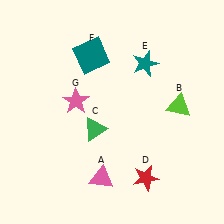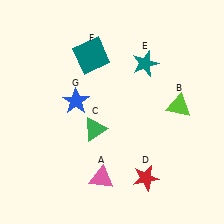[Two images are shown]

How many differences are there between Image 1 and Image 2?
There is 1 difference between the two images.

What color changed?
The star (G) changed from pink in Image 1 to blue in Image 2.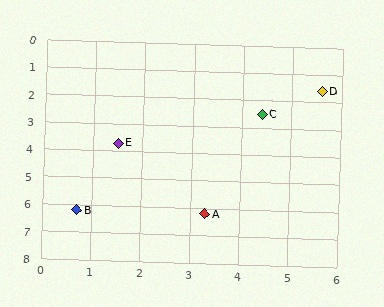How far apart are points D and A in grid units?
Points D and A are about 5.1 grid units apart.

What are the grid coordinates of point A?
Point A is at approximately (3.3, 6.2).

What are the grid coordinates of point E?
Point E is at approximately (1.5, 3.7).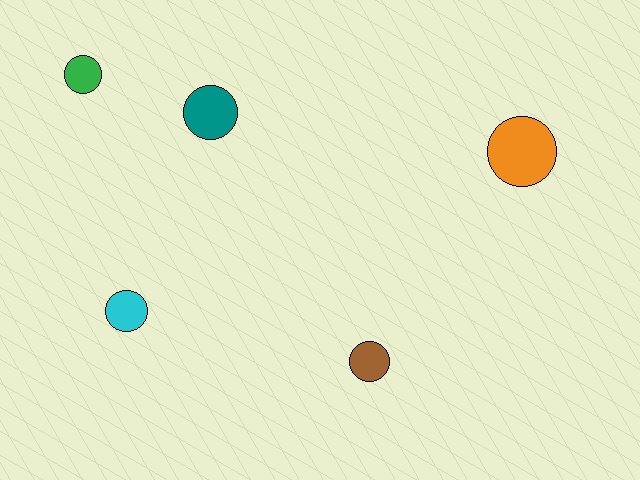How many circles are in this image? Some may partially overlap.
There are 5 circles.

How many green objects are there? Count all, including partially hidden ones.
There is 1 green object.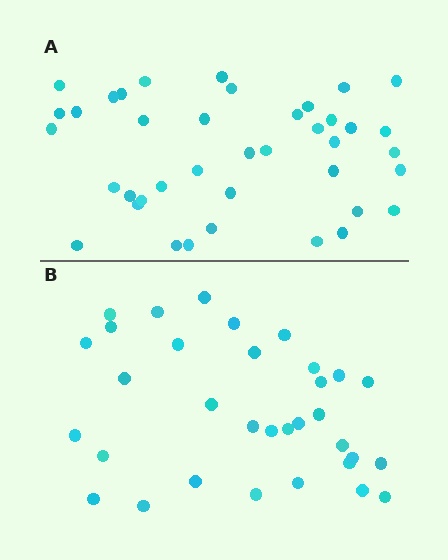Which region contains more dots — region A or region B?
Region A (the top region) has more dots.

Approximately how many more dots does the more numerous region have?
Region A has roughly 8 or so more dots than region B.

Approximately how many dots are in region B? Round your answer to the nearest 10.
About 30 dots. (The exact count is 33, which rounds to 30.)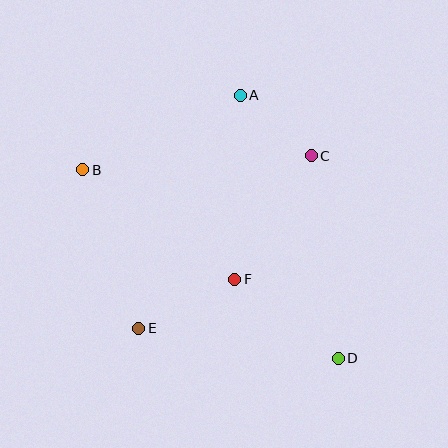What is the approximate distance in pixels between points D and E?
The distance between D and E is approximately 202 pixels.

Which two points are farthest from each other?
Points B and D are farthest from each other.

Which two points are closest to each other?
Points A and C are closest to each other.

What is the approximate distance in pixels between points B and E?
The distance between B and E is approximately 168 pixels.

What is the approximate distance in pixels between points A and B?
The distance between A and B is approximately 174 pixels.